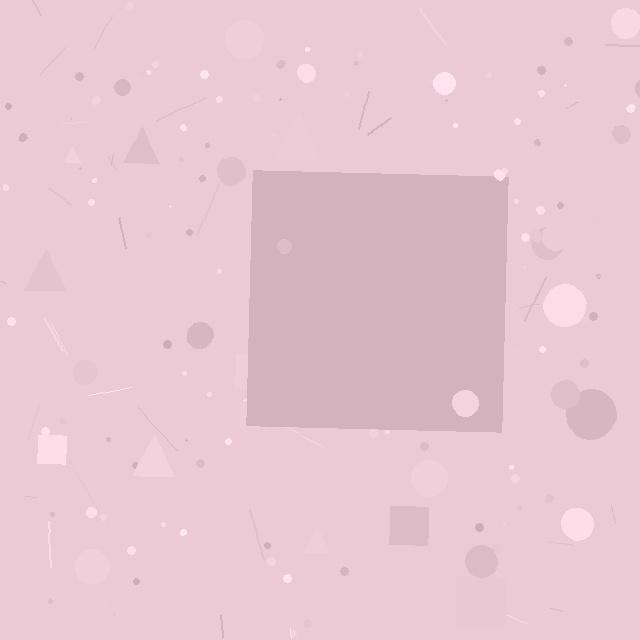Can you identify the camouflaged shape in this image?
The camouflaged shape is a square.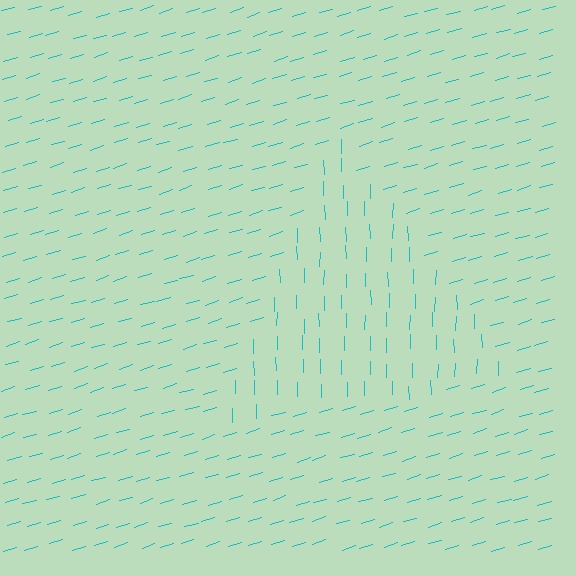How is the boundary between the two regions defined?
The boundary is defined purely by a change in line orientation (approximately 74 degrees difference). All lines are the same color and thickness.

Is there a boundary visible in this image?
Yes, there is a texture boundary formed by a change in line orientation.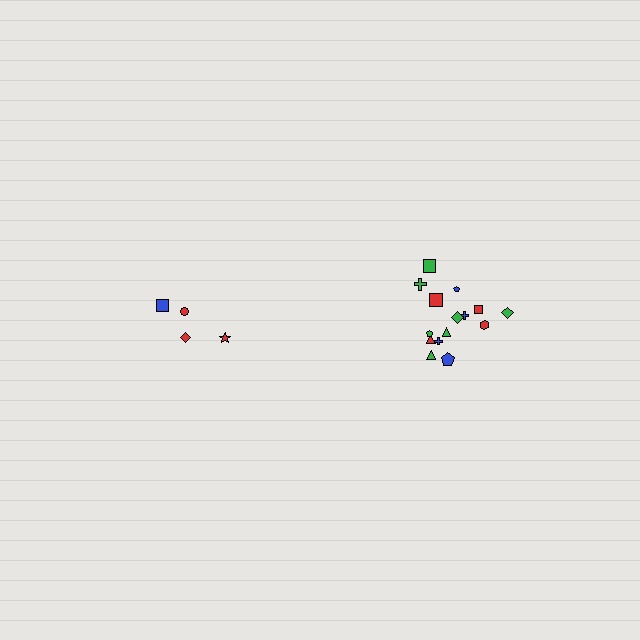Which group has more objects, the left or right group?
The right group.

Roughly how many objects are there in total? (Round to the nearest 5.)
Roughly 20 objects in total.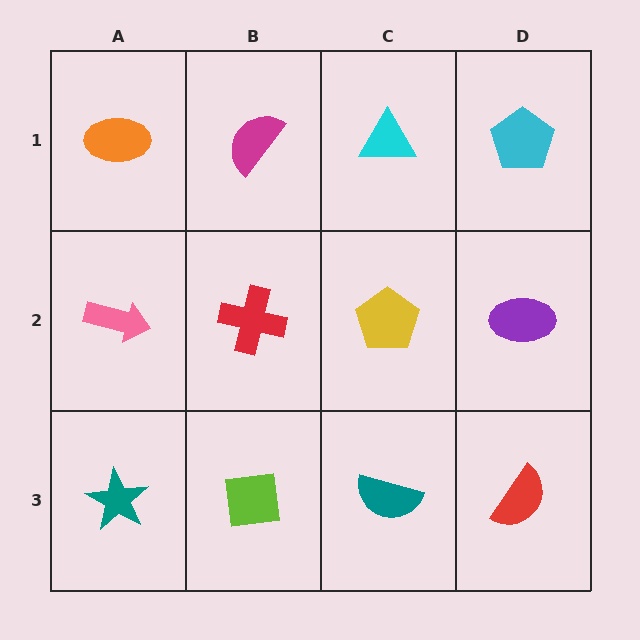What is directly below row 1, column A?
A pink arrow.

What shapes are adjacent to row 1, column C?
A yellow pentagon (row 2, column C), a magenta semicircle (row 1, column B), a cyan pentagon (row 1, column D).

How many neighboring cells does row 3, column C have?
3.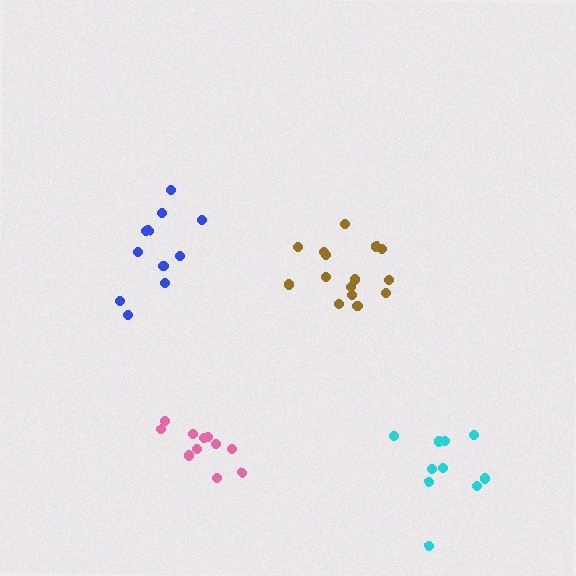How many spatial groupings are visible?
There are 4 spatial groupings.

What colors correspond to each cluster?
The clusters are colored: pink, blue, brown, cyan.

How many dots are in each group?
Group 1: 11 dots, Group 2: 11 dots, Group 3: 15 dots, Group 4: 10 dots (47 total).